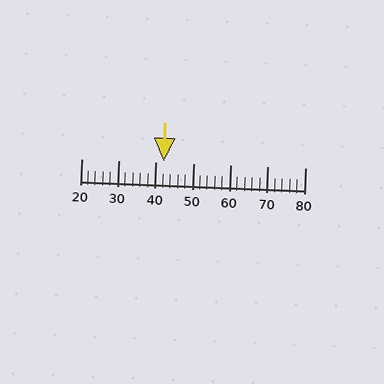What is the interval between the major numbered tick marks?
The major tick marks are spaced 10 units apart.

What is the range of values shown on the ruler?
The ruler shows values from 20 to 80.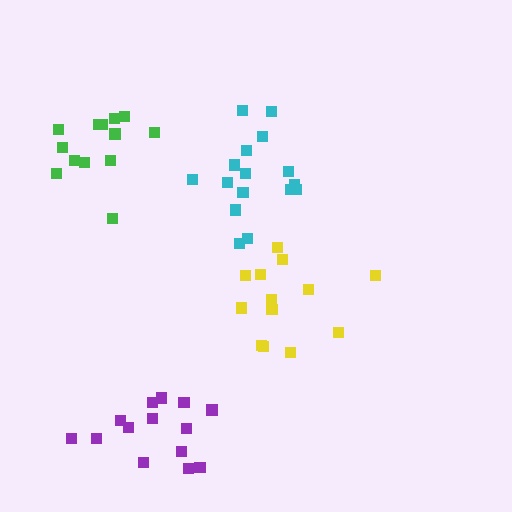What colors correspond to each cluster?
The clusters are colored: cyan, yellow, purple, green.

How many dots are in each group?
Group 1: 16 dots, Group 2: 13 dots, Group 3: 14 dots, Group 4: 13 dots (56 total).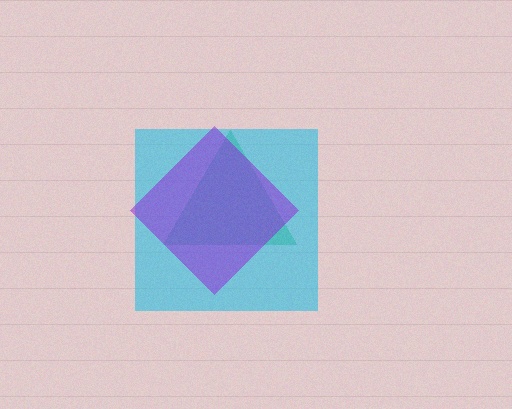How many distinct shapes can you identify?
There are 3 distinct shapes: a green triangle, a cyan square, a purple diamond.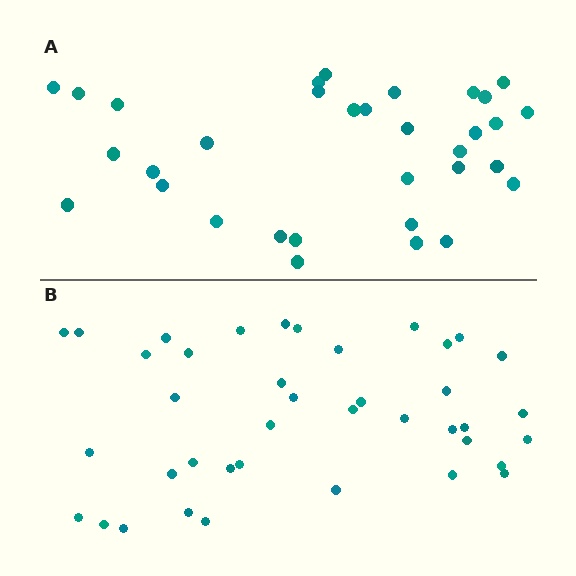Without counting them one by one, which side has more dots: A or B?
Region B (the bottom region) has more dots.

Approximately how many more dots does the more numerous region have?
Region B has roughly 8 or so more dots than region A.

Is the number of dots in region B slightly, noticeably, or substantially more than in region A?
Region B has only slightly more — the two regions are fairly close. The ratio is roughly 1.2 to 1.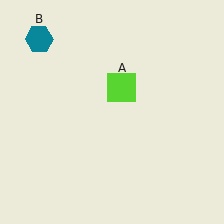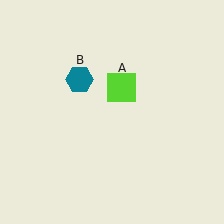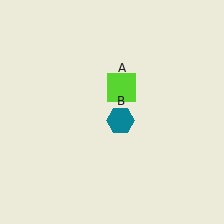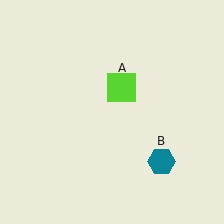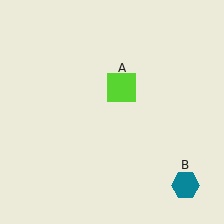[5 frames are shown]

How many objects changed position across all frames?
1 object changed position: teal hexagon (object B).